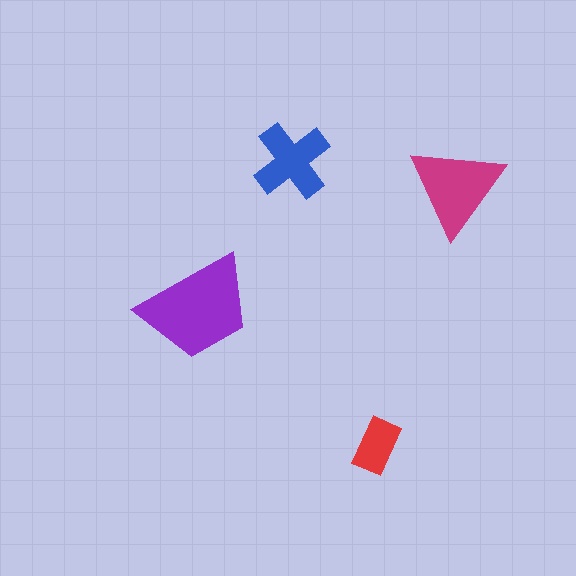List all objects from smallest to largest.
The red rectangle, the blue cross, the magenta triangle, the purple trapezoid.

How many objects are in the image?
There are 4 objects in the image.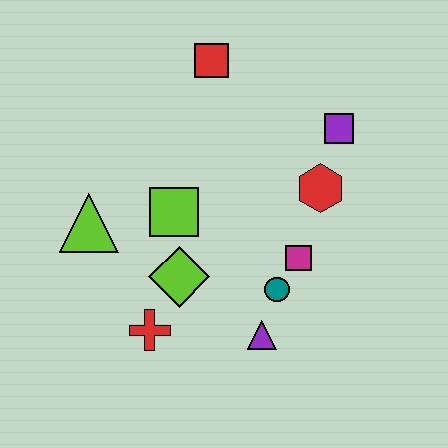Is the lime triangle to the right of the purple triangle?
No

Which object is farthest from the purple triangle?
The red square is farthest from the purple triangle.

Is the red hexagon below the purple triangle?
No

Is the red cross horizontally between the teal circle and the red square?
No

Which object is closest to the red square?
The purple square is closest to the red square.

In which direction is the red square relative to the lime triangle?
The red square is above the lime triangle.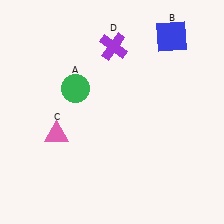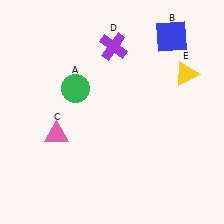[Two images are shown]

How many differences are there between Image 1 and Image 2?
There is 1 difference between the two images.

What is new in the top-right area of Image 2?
A yellow triangle (E) was added in the top-right area of Image 2.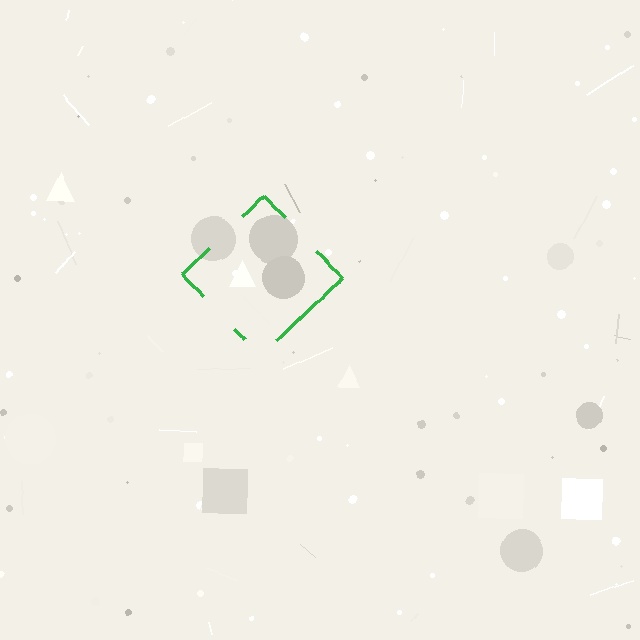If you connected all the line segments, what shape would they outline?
They would outline a diamond.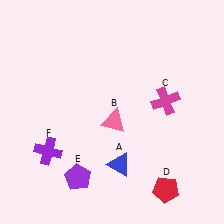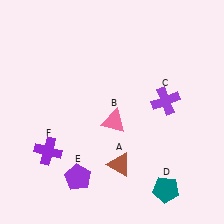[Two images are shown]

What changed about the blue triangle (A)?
In Image 1, A is blue. In Image 2, it changed to brown.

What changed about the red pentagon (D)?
In Image 1, D is red. In Image 2, it changed to teal.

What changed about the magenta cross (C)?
In Image 1, C is magenta. In Image 2, it changed to purple.